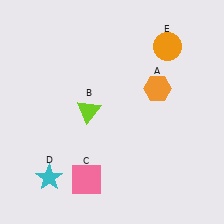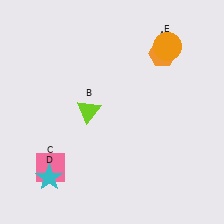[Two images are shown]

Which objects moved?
The objects that moved are: the orange hexagon (A), the pink square (C).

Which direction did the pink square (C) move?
The pink square (C) moved left.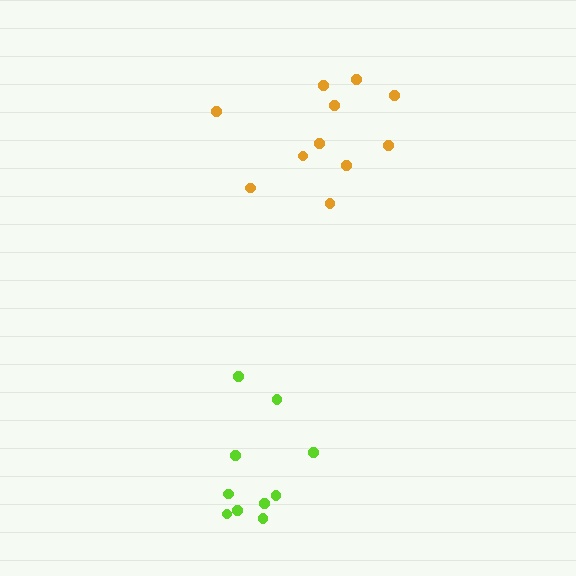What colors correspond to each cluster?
The clusters are colored: lime, orange.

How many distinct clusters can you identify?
There are 2 distinct clusters.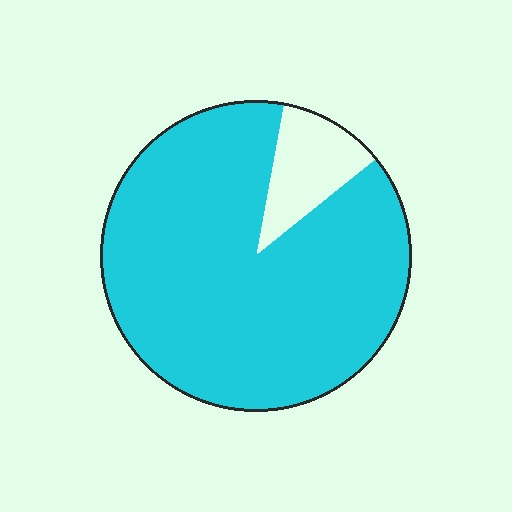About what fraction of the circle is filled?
About nine tenths (9/10).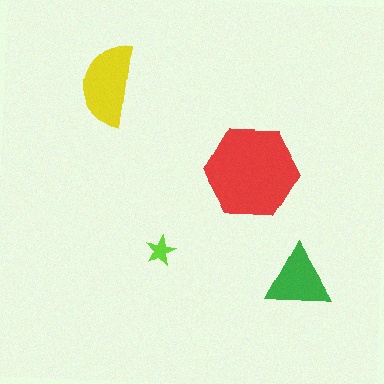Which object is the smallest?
The lime star.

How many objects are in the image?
There are 4 objects in the image.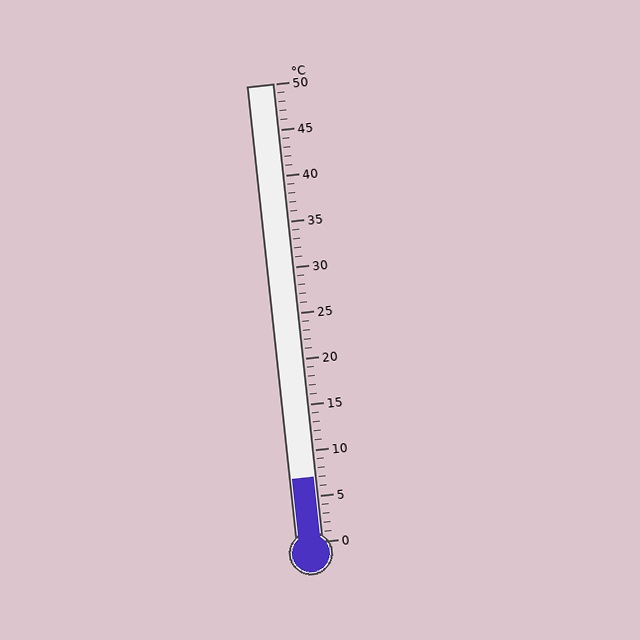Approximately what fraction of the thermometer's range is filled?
The thermometer is filled to approximately 15% of its range.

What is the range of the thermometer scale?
The thermometer scale ranges from 0°C to 50°C.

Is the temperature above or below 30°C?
The temperature is below 30°C.